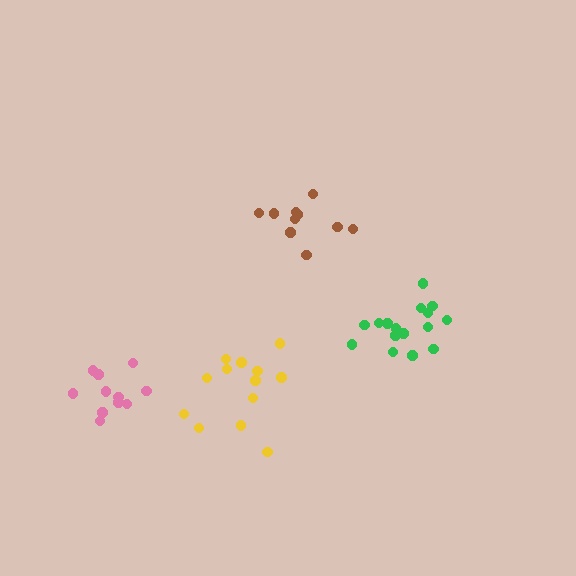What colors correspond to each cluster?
The clusters are colored: yellow, brown, pink, green.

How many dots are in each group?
Group 1: 13 dots, Group 2: 10 dots, Group 3: 11 dots, Group 4: 16 dots (50 total).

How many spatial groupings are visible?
There are 4 spatial groupings.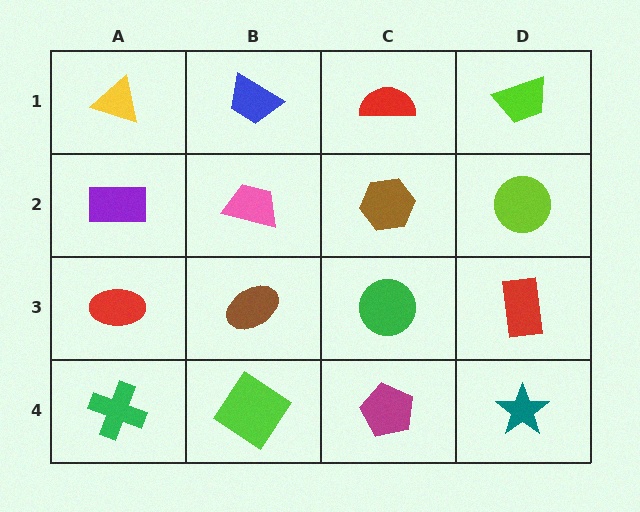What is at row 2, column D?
A lime circle.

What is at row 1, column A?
A yellow triangle.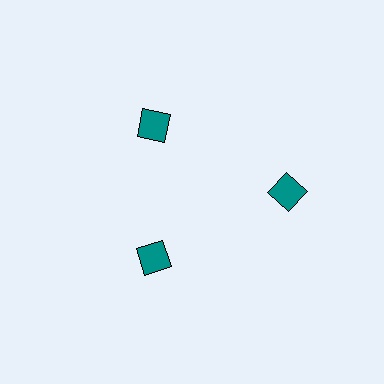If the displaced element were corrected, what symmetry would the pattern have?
It would have 3-fold rotational symmetry — the pattern would map onto itself every 120 degrees.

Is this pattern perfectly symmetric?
No. The 3 teal diamonds are arranged in a ring, but one element near the 3 o'clock position is pushed outward from the center, breaking the 3-fold rotational symmetry.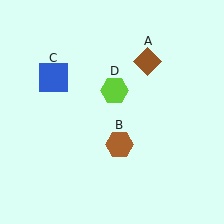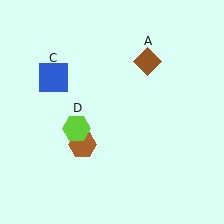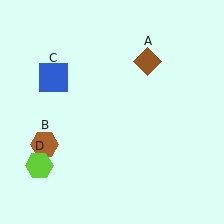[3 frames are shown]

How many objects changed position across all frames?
2 objects changed position: brown hexagon (object B), lime hexagon (object D).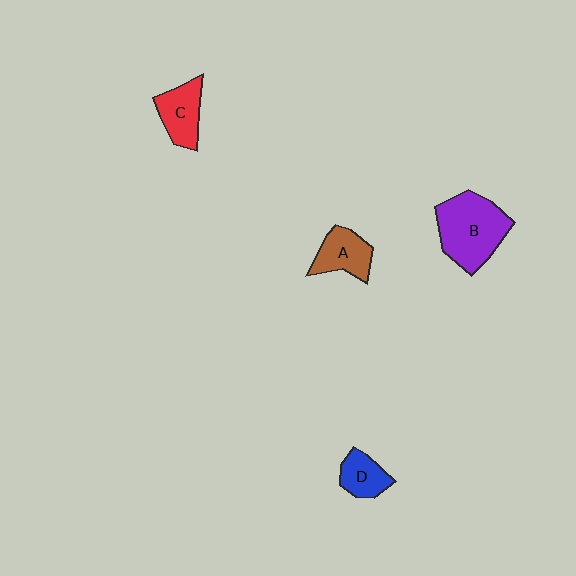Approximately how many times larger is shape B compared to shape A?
Approximately 1.8 times.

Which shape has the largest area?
Shape B (purple).